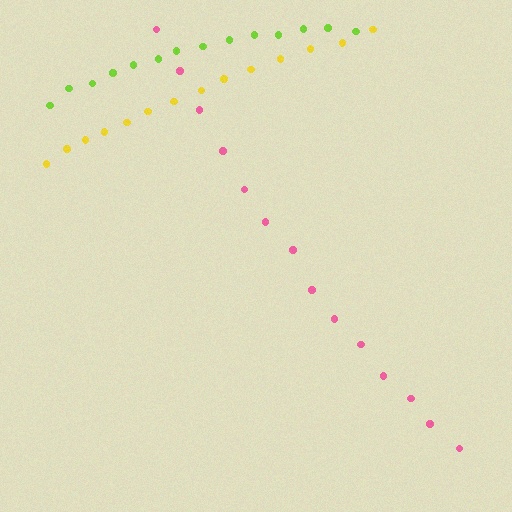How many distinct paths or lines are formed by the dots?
There are 3 distinct paths.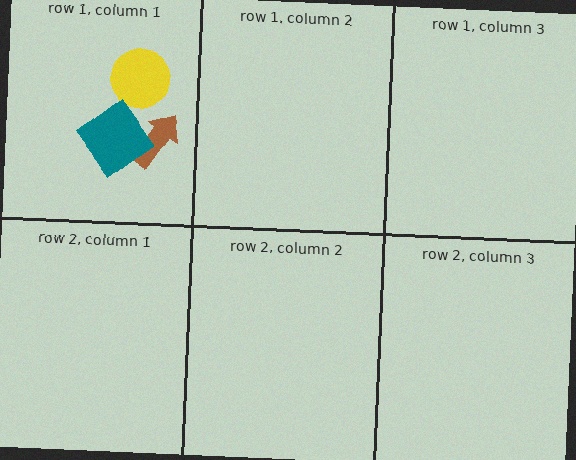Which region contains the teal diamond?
The row 1, column 1 region.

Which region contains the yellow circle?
The row 1, column 1 region.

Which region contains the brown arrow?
The row 1, column 1 region.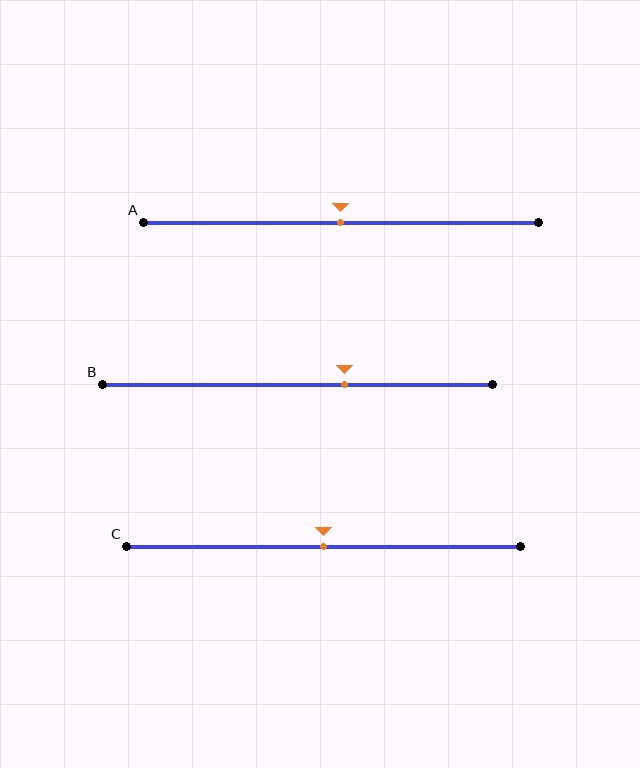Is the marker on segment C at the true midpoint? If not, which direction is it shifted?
Yes, the marker on segment C is at the true midpoint.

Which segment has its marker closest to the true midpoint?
Segment A has its marker closest to the true midpoint.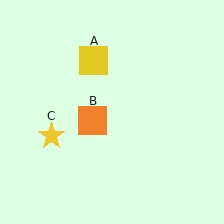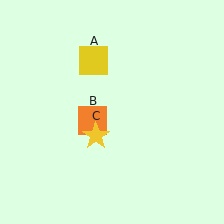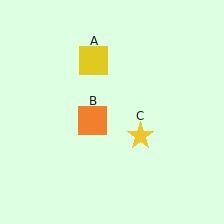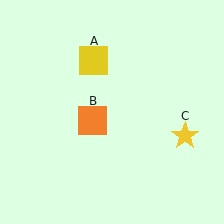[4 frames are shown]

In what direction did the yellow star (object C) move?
The yellow star (object C) moved right.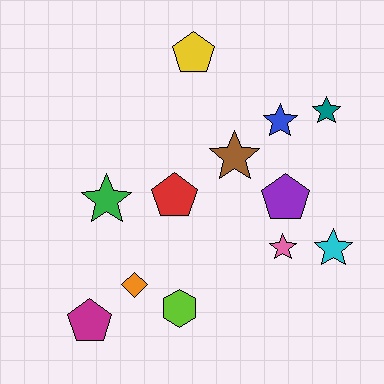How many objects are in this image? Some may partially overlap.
There are 12 objects.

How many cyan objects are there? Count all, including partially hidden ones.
There is 1 cyan object.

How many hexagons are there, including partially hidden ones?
There is 1 hexagon.